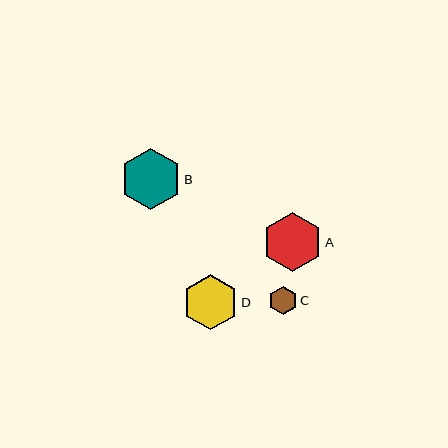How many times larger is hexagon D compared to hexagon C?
Hexagon D is approximately 2.0 times the size of hexagon C.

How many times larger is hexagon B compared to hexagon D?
Hexagon B is approximately 1.1 times the size of hexagon D.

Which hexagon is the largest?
Hexagon B is the largest with a size of approximately 61 pixels.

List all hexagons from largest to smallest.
From largest to smallest: B, A, D, C.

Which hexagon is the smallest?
Hexagon C is the smallest with a size of approximately 28 pixels.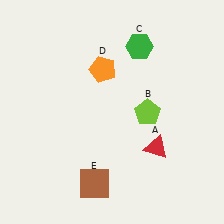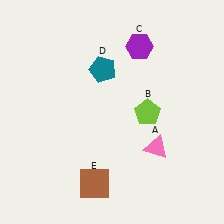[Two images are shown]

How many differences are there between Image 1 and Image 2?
There are 3 differences between the two images.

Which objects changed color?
A changed from red to pink. C changed from green to purple. D changed from orange to teal.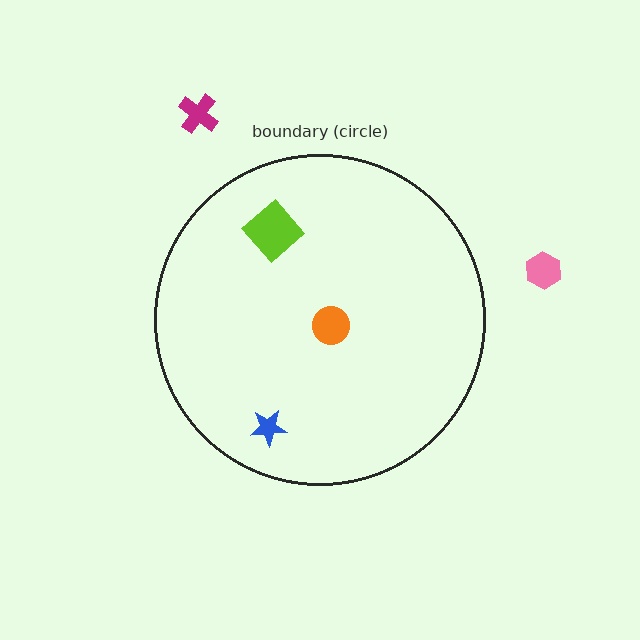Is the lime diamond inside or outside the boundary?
Inside.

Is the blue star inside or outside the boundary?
Inside.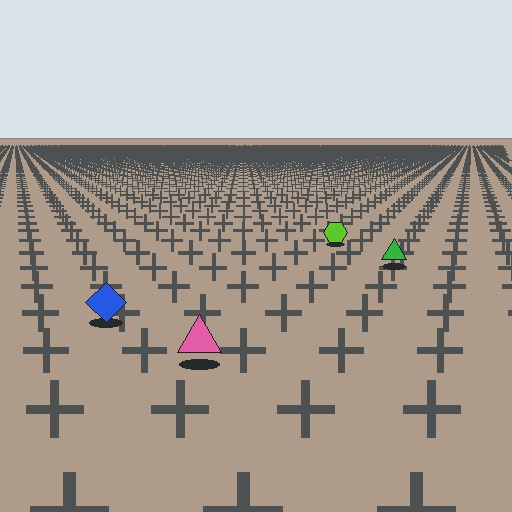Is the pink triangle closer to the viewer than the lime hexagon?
Yes. The pink triangle is closer — you can tell from the texture gradient: the ground texture is coarser near it.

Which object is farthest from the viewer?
The lime hexagon is farthest from the viewer. It appears smaller and the ground texture around it is denser.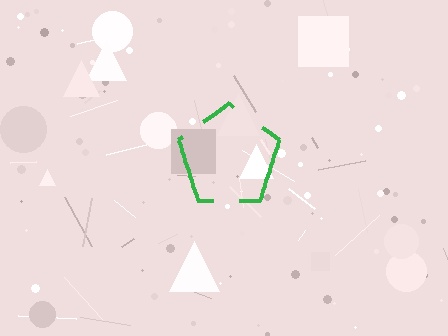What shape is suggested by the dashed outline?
The dashed outline suggests a pentagon.